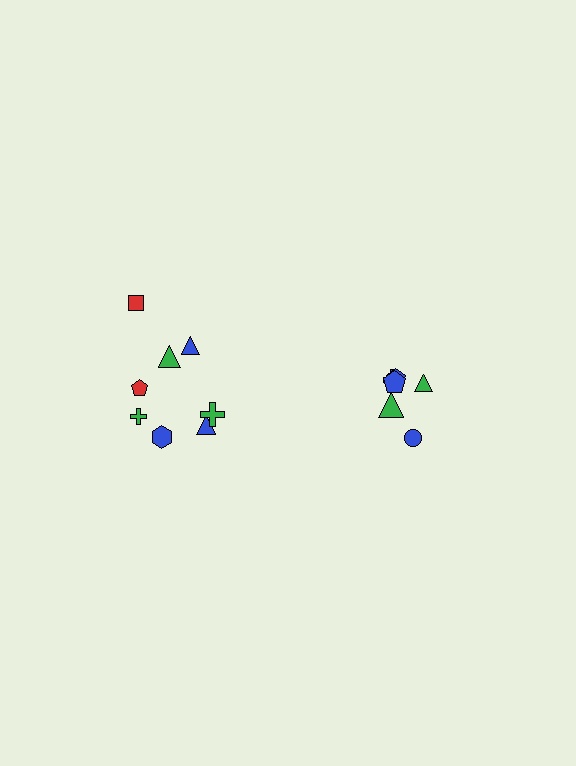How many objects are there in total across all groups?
There are 14 objects.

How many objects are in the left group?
There are 8 objects.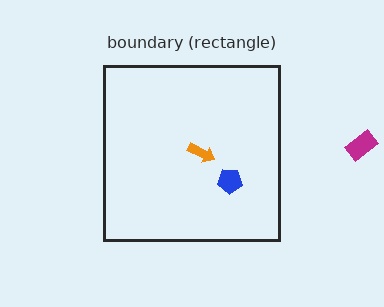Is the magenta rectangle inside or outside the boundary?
Outside.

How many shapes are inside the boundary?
2 inside, 1 outside.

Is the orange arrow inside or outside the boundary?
Inside.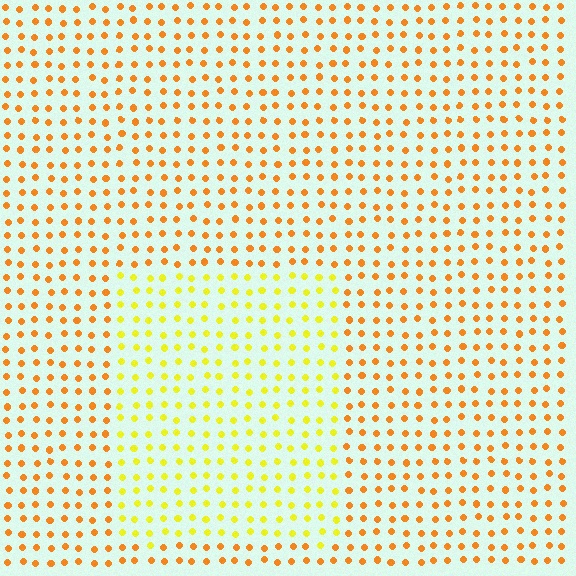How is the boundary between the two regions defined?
The boundary is defined purely by a slight shift in hue (about 33 degrees). Spacing, size, and orientation are identical on both sides.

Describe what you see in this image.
The image is filled with small orange elements in a uniform arrangement. A rectangle-shaped region is visible where the elements are tinted to a slightly different hue, forming a subtle color boundary.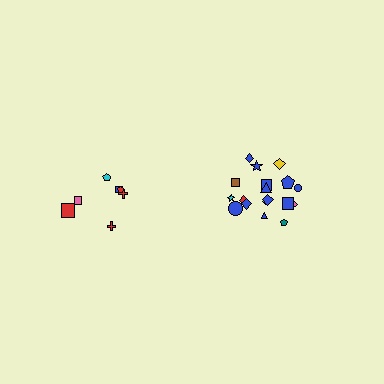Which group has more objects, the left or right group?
The right group.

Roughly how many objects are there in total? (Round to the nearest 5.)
Roughly 25 objects in total.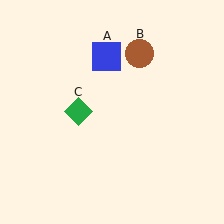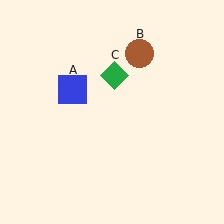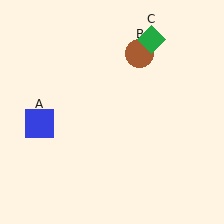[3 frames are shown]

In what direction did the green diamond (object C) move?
The green diamond (object C) moved up and to the right.